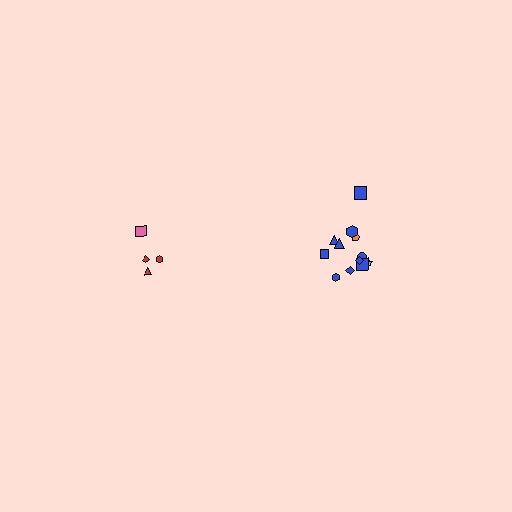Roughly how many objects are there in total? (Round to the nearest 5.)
Roughly 15 objects in total.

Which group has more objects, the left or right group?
The right group.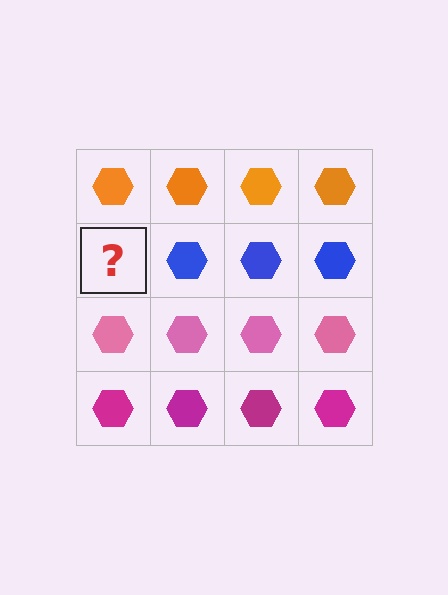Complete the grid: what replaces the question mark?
The question mark should be replaced with a blue hexagon.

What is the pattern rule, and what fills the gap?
The rule is that each row has a consistent color. The gap should be filled with a blue hexagon.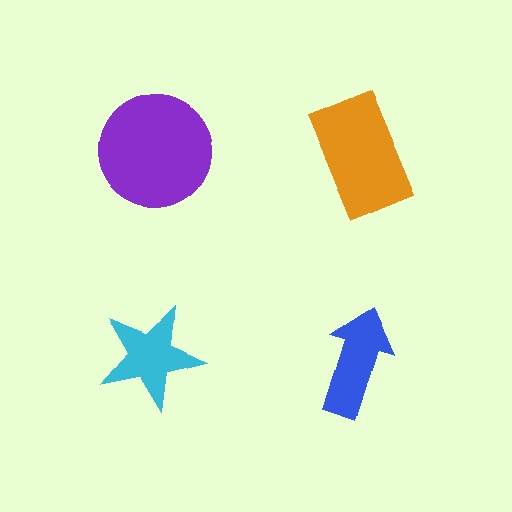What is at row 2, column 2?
A blue arrow.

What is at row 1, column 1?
A purple circle.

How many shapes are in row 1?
2 shapes.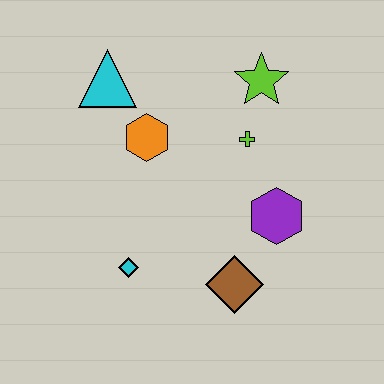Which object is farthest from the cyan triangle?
The brown diamond is farthest from the cyan triangle.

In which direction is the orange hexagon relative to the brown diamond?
The orange hexagon is above the brown diamond.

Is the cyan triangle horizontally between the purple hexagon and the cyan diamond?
No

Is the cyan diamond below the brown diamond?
No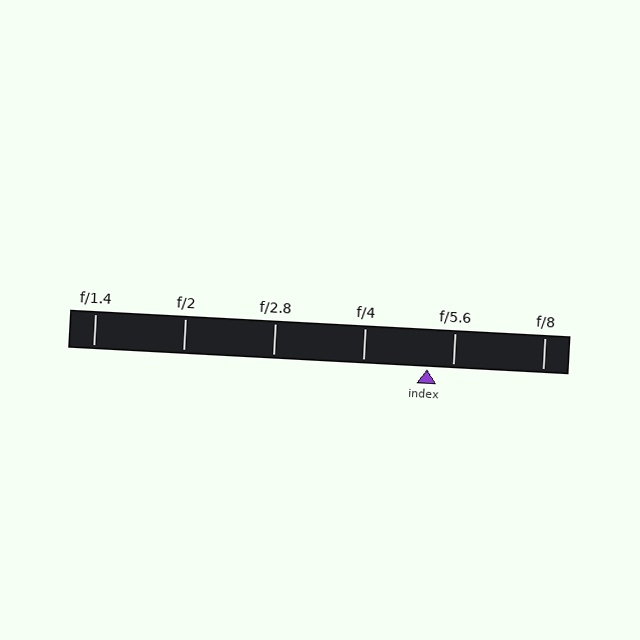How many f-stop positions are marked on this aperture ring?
There are 6 f-stop positions marked.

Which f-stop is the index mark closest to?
The index mark is closest to f/5.6.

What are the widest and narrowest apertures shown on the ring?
The widest aperture shown is f/1.4 and the narrowest is f/8.